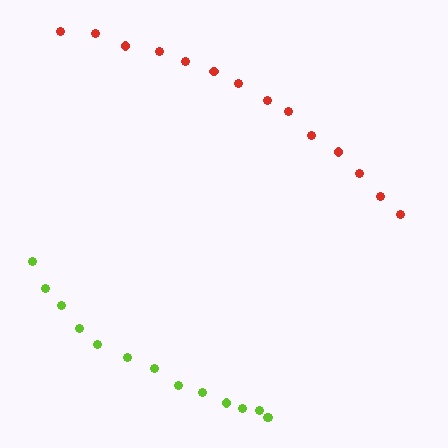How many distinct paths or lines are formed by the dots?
There are 2 distinct paths.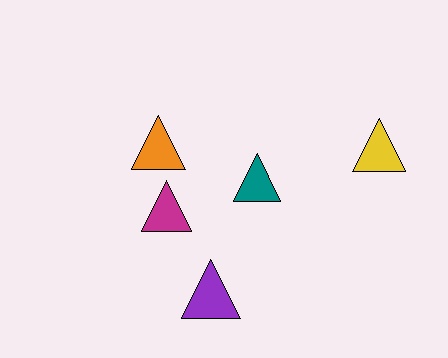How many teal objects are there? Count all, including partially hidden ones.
There is 1 teal object.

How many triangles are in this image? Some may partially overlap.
There are 5 triangles.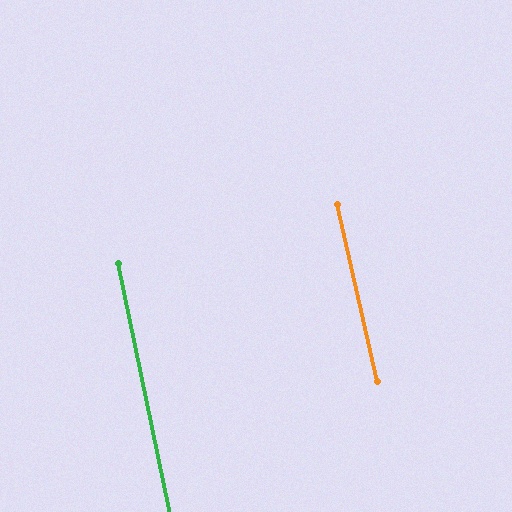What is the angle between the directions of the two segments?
Approximately 1 degree.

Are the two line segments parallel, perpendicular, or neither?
Parallel — their directions differ by only 1.3°.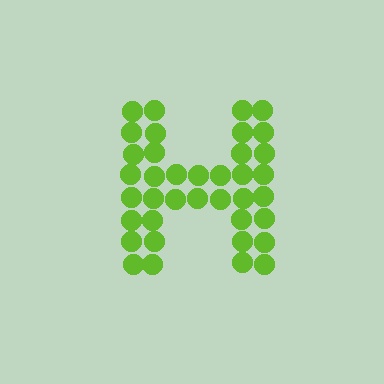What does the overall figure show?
The overall figure shows the letter H.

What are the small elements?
The small elements are circles.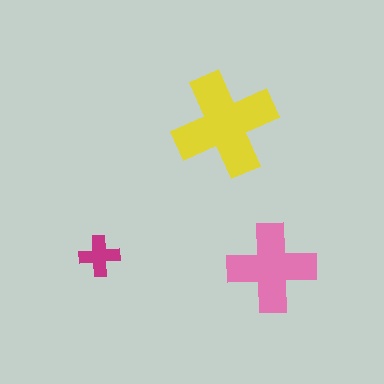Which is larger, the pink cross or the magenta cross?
The pink one.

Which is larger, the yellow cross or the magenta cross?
The yellow one.